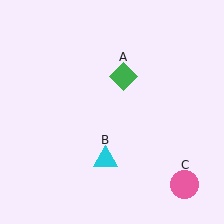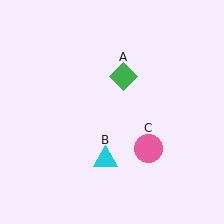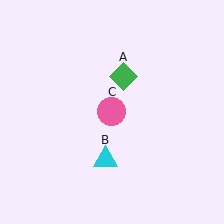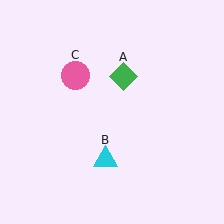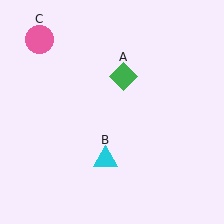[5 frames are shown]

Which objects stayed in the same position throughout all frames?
Green diamond (object A) and cyan triangle (object B) remained stationary.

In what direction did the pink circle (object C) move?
The pink circle (object C) moved up and to the left.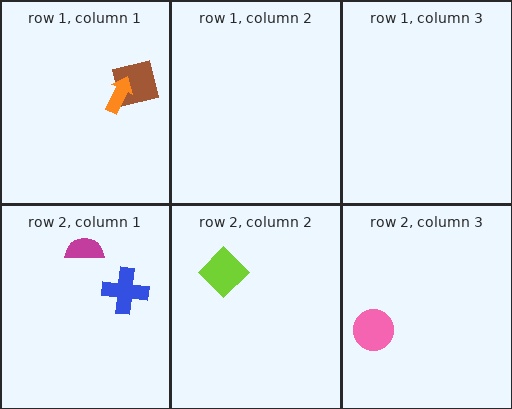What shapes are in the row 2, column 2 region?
The lime diamond.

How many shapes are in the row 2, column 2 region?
1.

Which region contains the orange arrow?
The row 1, column 1 region.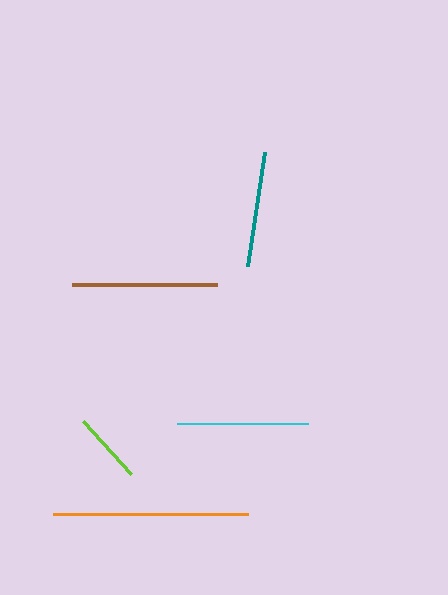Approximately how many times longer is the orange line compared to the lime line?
The orange line is approximately 2.7 times the length of the lime line.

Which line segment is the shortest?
The lime line is the shortest at approximately 72 pixels.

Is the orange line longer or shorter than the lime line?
The orange line is longer than the lime line.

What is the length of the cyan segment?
The cyan segment is approximately 131 pixels long.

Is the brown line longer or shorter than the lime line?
The brown line is longer than the lime line.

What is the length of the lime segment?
The lime segment is approximately 72 pixels long.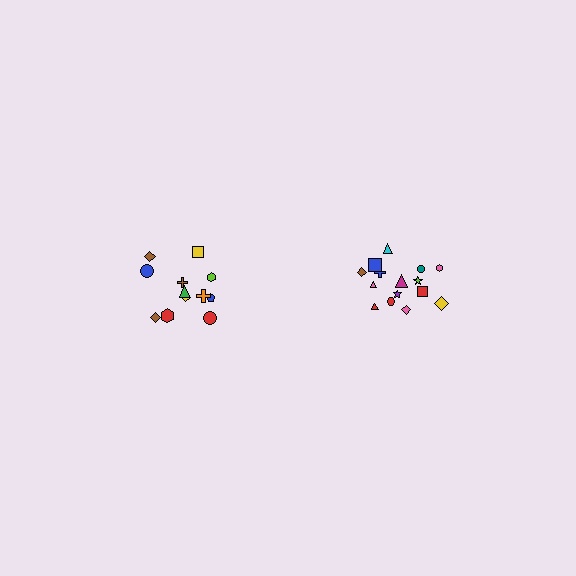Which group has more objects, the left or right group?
The right group.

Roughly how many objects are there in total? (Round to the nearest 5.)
Roughly 25 objects in total.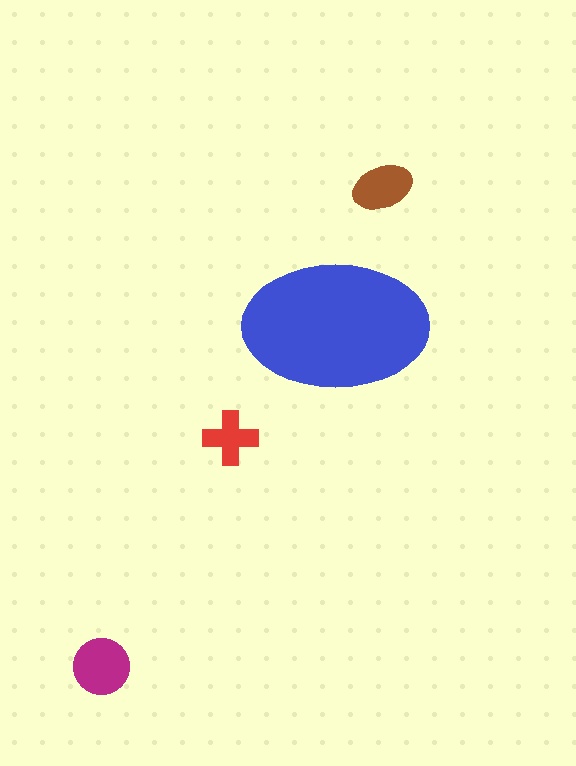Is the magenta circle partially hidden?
No, the magenta circle is fully visible.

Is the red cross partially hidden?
No, the red cross is fully visible.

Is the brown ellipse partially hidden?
No, the brown ellipse is fully visible.